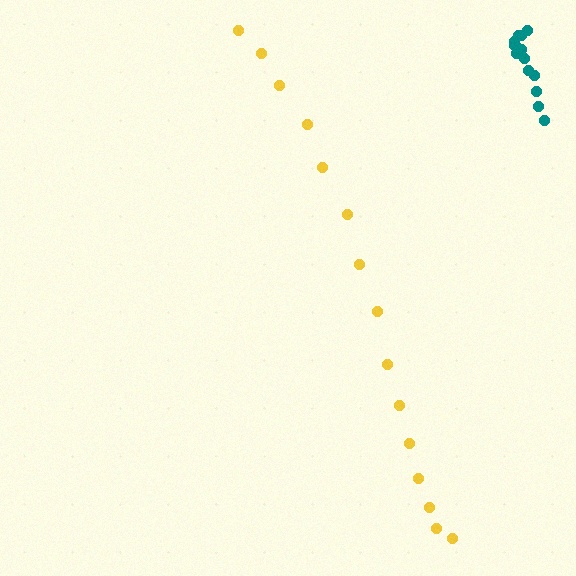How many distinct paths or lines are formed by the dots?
There are 2 distinct paths.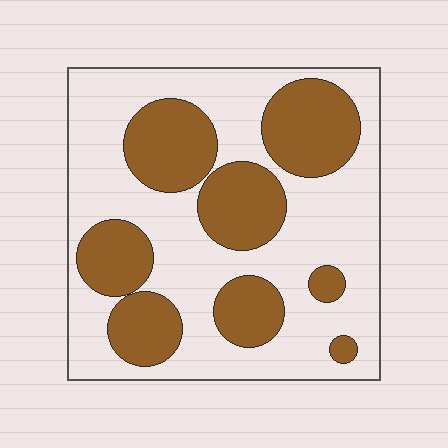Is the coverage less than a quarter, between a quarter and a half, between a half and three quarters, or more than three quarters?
Between a quarter and a half.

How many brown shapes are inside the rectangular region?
8.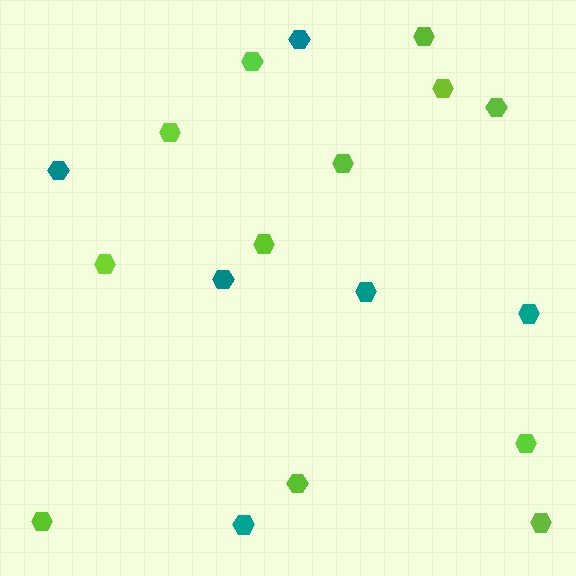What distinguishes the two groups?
There are 2 groups: one group of lime hexagons (12) and one group of teal hexagons (6).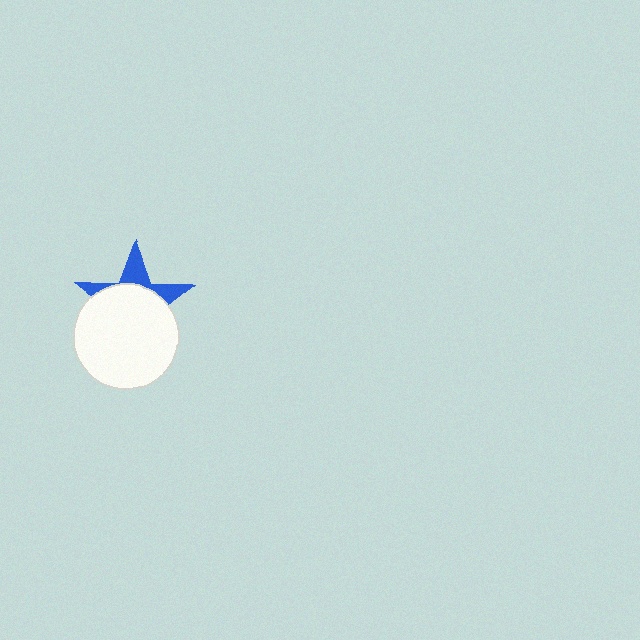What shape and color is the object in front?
The object in front is a white circle.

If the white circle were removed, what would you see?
You would see the complete blue star.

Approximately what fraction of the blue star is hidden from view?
Roughly 69% of the blue star is hidden behind the white circle.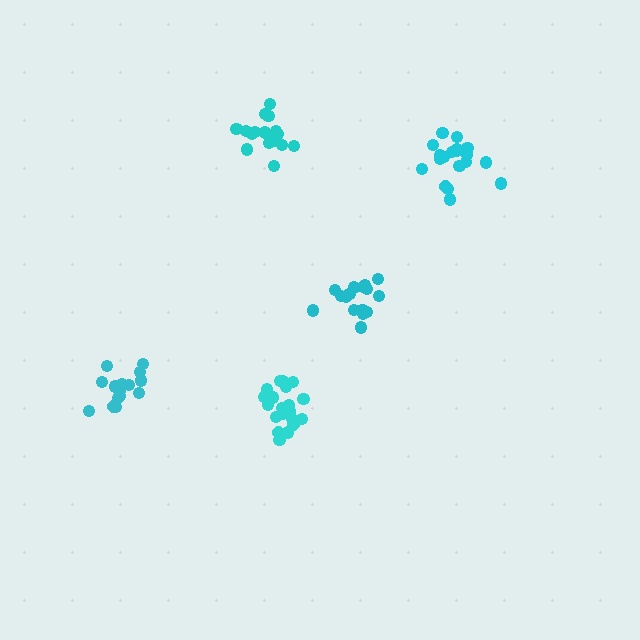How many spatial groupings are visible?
There are 5 spatial groupings.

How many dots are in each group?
Group 1: 21 dots, Group 2: 17 dots, Group 3: 17 dots, Group 4: 15 dots, Group 5: 19 dots (89 total).